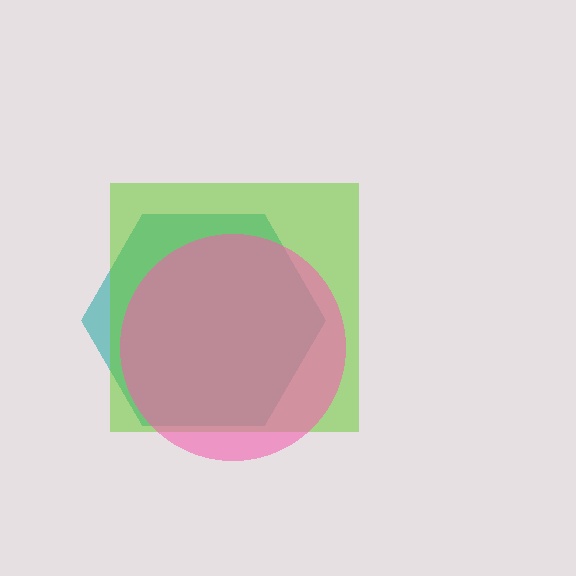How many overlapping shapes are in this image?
There are 3 overlapping shapes in the image.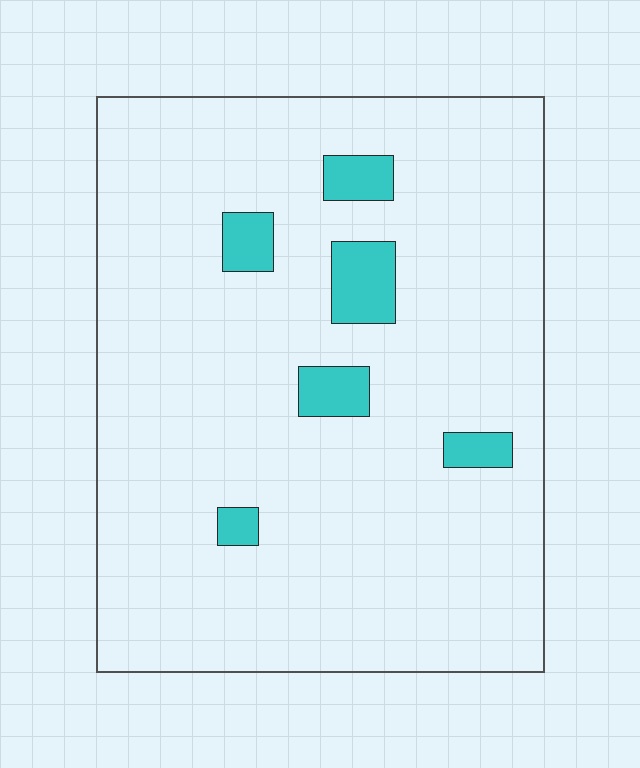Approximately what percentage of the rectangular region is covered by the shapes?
Approximately 10%.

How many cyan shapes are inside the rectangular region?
6.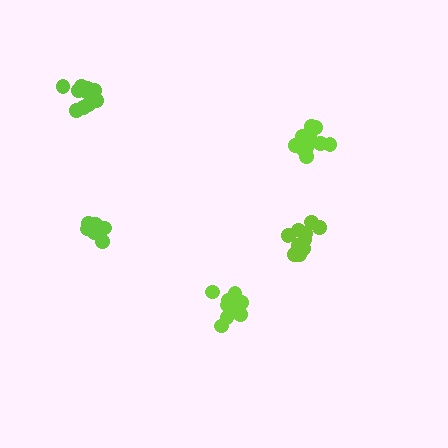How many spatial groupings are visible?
There are 5 spatial groupings.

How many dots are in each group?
Group 1: 10 dots, Group 2: 15 dots, Group 3: 9 dots, Group 4: 11 dots, Group 5: 13 dots (58 total).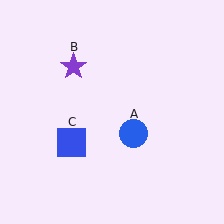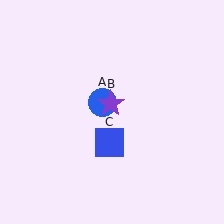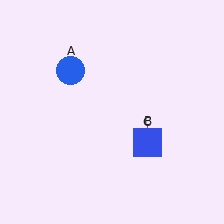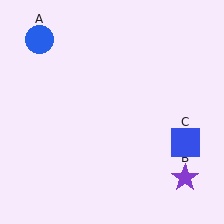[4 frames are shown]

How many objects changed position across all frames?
3 objects changed position: blue circle (object A), purple star (object B), blue square (object C).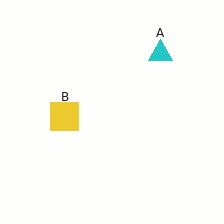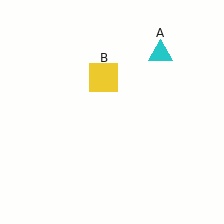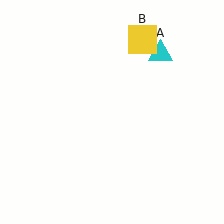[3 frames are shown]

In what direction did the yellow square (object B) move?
The yellow square (object B) moved up and to the right.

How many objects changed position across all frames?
1 object changed position: yellow square (object B).